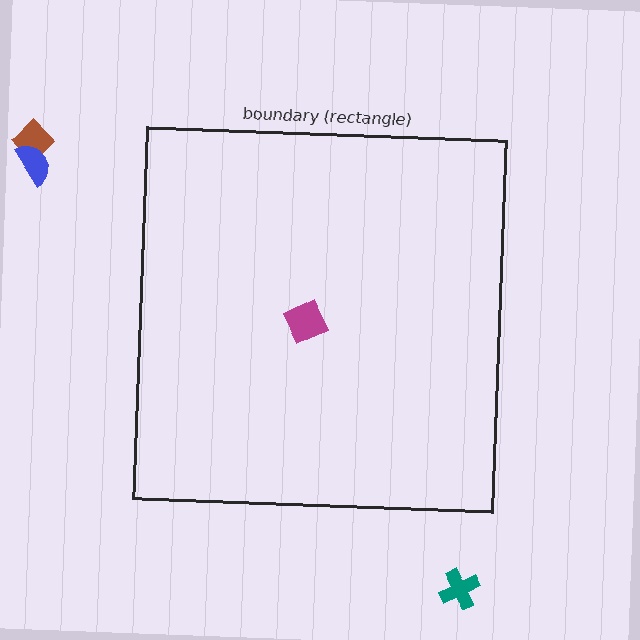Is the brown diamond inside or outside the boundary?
Outside.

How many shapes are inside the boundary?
1 inside, 3 outside.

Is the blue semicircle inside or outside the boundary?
Outside.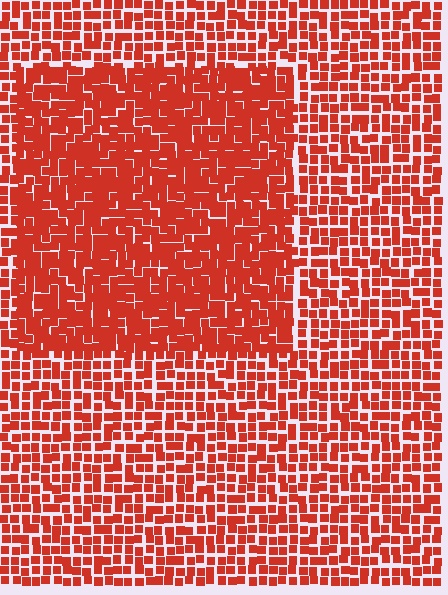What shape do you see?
I see a rectangle.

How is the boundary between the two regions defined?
The boundary is defined by a change in element density (approximately 1.5x ratio). All elements are the same color, size, and shape.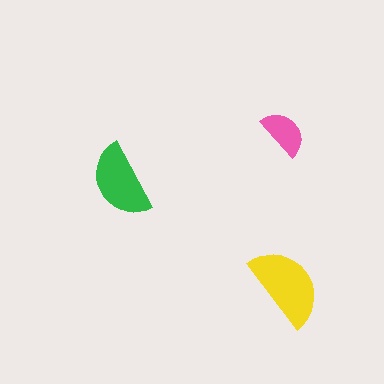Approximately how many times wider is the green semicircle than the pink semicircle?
About 1.5 times wider.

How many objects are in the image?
There are 3 objects in the image.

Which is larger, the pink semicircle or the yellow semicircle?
The yellow one.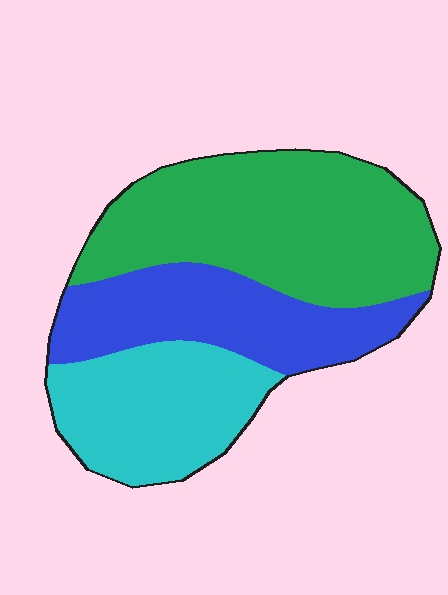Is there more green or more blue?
Green.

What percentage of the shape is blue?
Blue covers around 30% of the shape.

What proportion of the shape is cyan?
Cyan takes up about one quarter (1/4) of the shape.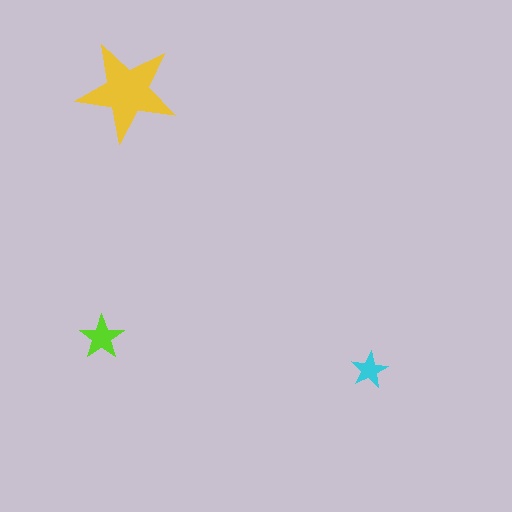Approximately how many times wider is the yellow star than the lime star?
About 2.5 times wider.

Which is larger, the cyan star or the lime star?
The lime one.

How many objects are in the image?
There are 3 objects in the image.